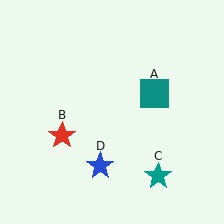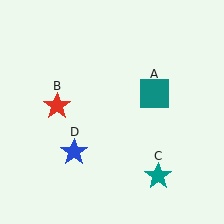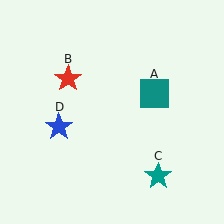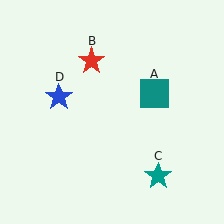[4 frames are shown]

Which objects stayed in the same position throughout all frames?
Teal square (object A) and teal star (object C) remained stationary.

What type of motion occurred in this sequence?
The red star (object B), blue star (object D) rotated clockwise around the center of the scene.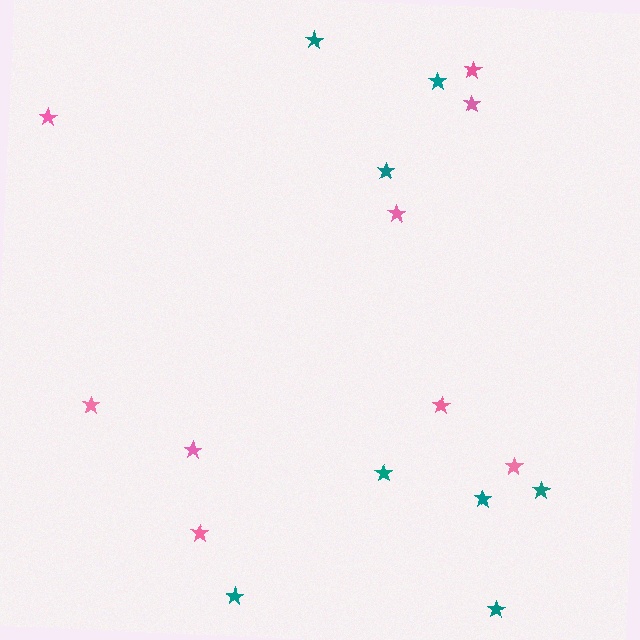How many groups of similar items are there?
There are 2 groups: one group of pink stars (9) and one group of teal stars (8).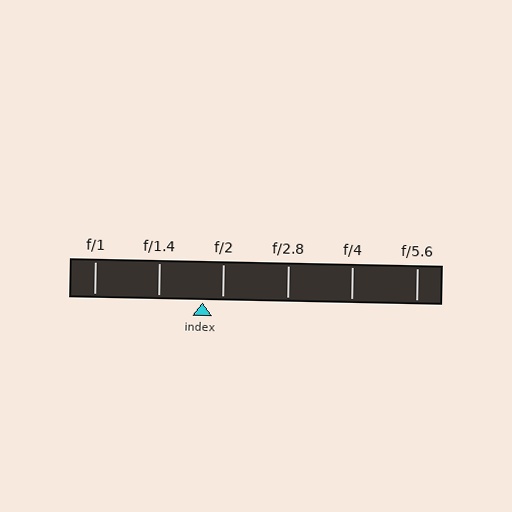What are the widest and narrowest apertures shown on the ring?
The widest aperture shown is f/1 and the narrowest is f/5.6.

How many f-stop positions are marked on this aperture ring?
There are 6 f-stop positions marked.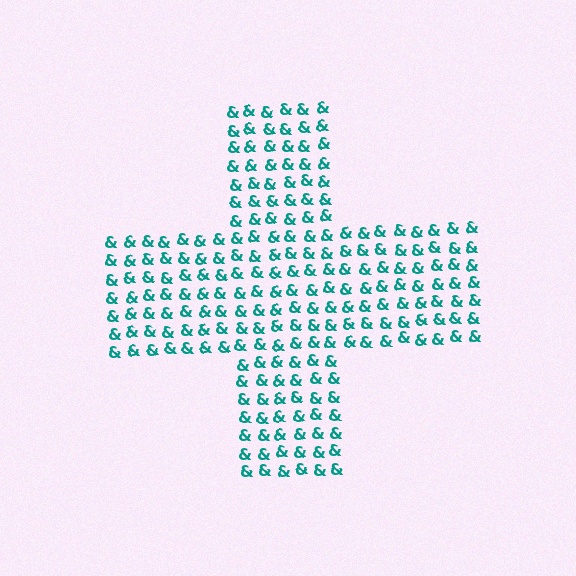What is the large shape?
The large shape is a cross.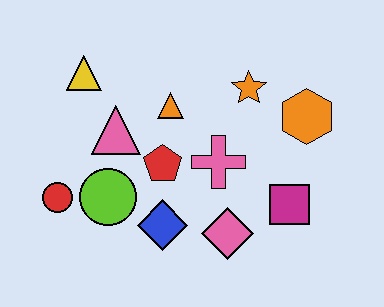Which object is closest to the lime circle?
The red circle is closest to the lime circle.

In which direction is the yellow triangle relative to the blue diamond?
The yellow triangle is above the blue diamond.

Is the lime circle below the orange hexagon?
Yes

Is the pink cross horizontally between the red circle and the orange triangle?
No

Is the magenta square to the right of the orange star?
Yes